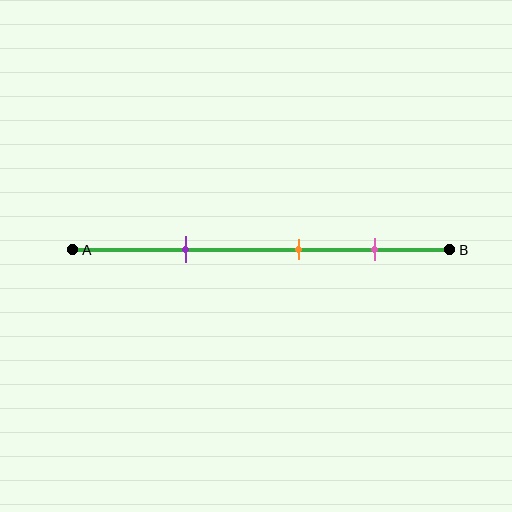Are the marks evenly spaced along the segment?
Yes, the marks are approximately evenly spaced.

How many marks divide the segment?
There are 3 marks dividing the segment.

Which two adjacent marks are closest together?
The orange and pink marks are the closest adjacent pair.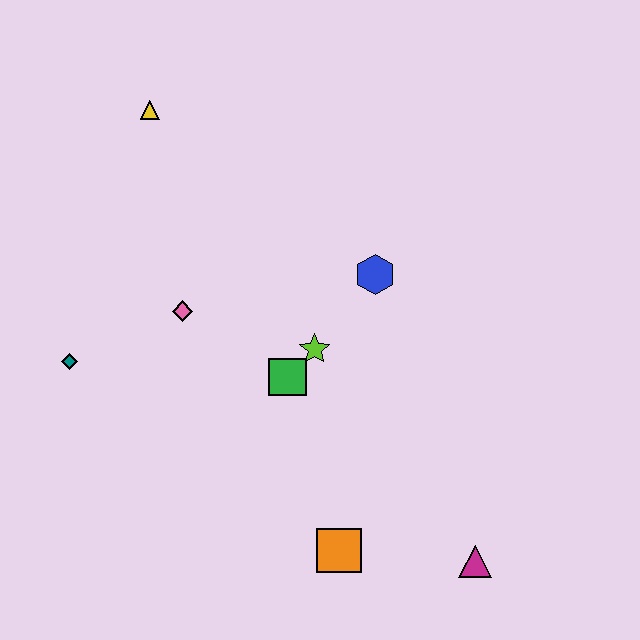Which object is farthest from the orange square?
The yellow triangle is farthest from the orange square.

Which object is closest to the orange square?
The magenta triangle is closest to the orange square.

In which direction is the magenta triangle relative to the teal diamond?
The magenta triangle is to the right of the teal diamond.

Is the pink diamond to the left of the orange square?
Yes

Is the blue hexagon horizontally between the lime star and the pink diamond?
No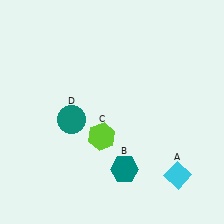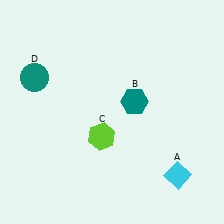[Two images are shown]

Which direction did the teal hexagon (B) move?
The teal hexagon (B) moved up.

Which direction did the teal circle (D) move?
The teal circle (D) moved up.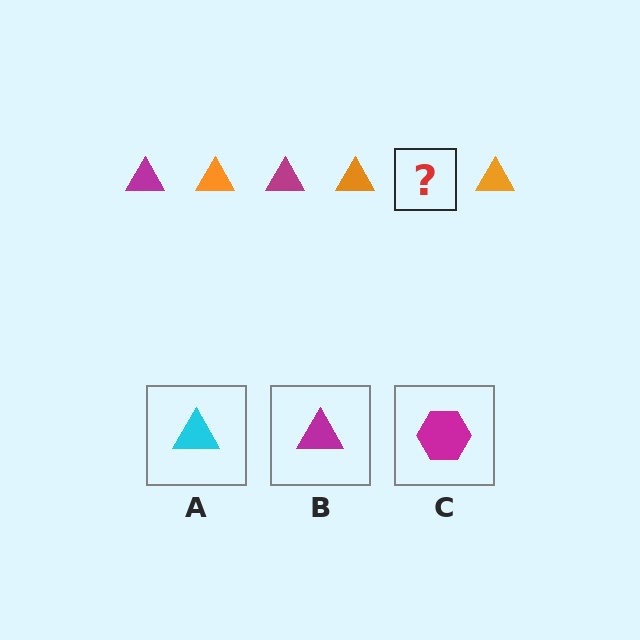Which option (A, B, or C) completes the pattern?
B.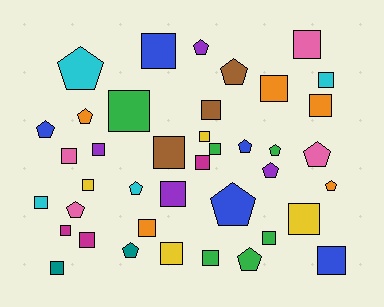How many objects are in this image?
There are 40 objects.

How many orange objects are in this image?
There are 5 orange objects.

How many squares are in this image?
There are 25 squares.